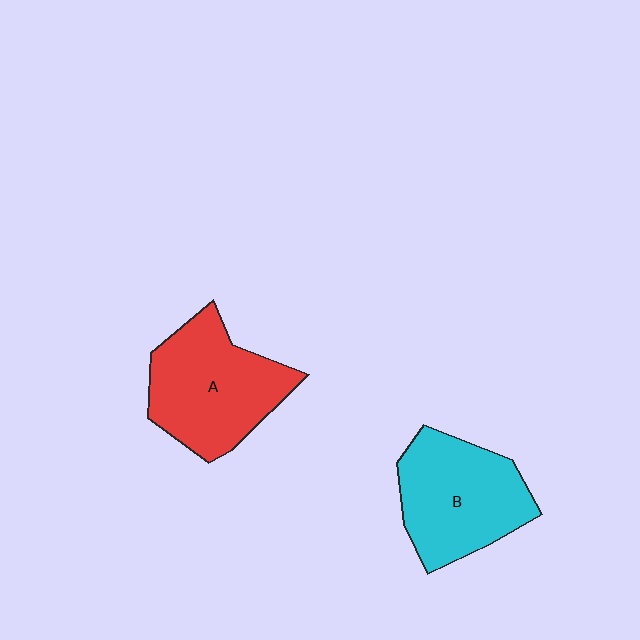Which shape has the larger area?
Shape A (red).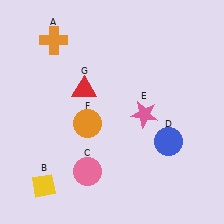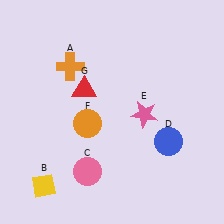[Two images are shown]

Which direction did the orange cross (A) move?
The orange cross (A) moved down.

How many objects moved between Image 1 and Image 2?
1 object moved between the two images.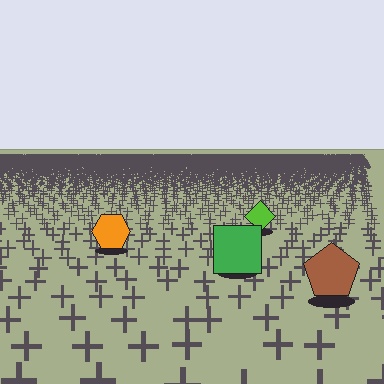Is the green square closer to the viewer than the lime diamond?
Yes. The green square is closer — you can tell from the texture gradient: the ground texture is coarser near it.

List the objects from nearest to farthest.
From nearest to farthest: the brown pentagon, the green square, the orange hexagon, the lime diamond.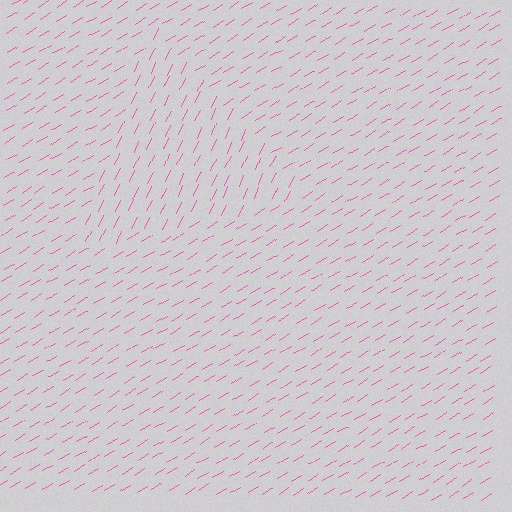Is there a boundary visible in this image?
Yes, there is a texture boundary formed by a change in line orientation.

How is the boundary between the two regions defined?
The boundary is defined purely by a change in line orientation (approximately 33 degrees difference). All lines are the same color and thickness.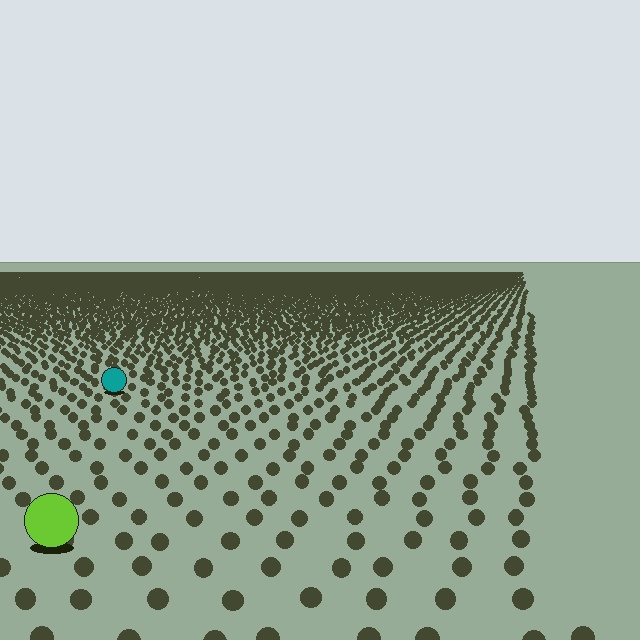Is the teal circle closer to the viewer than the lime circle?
No. The lime circle is closer — you can tell from the texture gradient: the ground texture is coarser near it.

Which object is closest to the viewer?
The lime circle is closest. The texture marks near it are larger and more spread out.